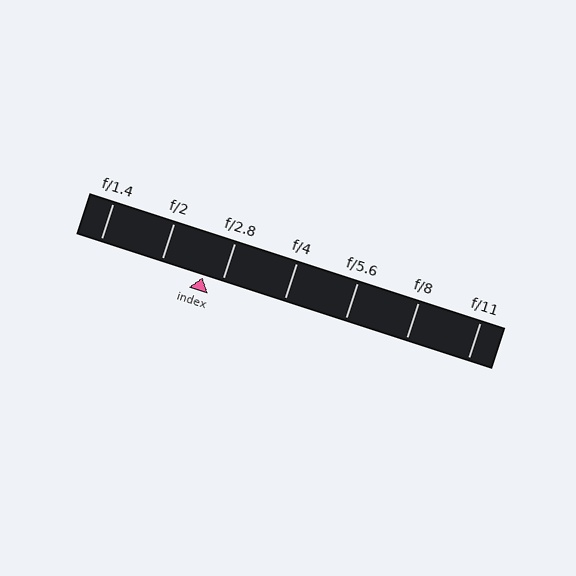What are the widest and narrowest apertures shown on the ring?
The widest aperture shown is f/1.4 and the narrowest is f/11.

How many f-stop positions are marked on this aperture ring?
There are 7 f-stop positions marked.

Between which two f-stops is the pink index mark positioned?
The index mark is between f/2 and f/2.8.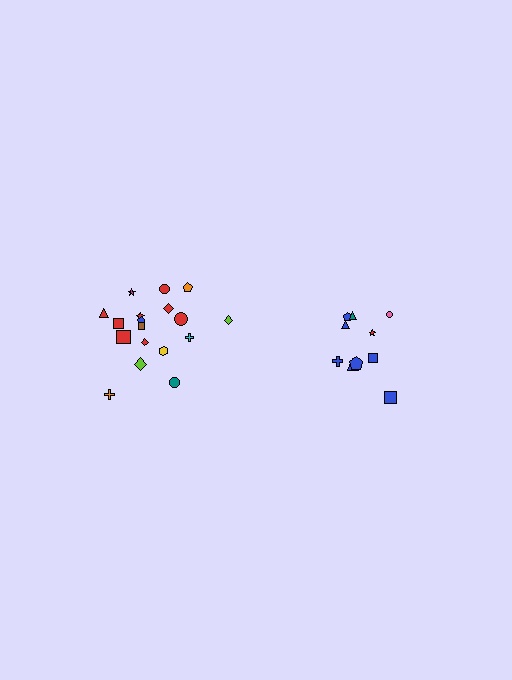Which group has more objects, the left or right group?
The left group.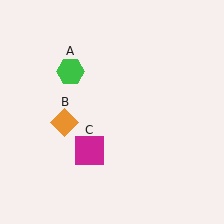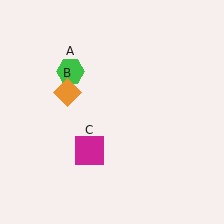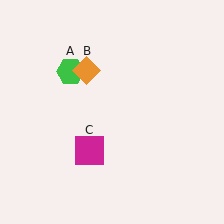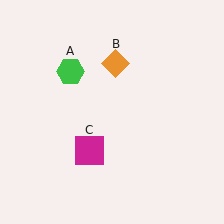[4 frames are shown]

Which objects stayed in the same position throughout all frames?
Green hexagon (object A) and magenta square (object C) remained stationary.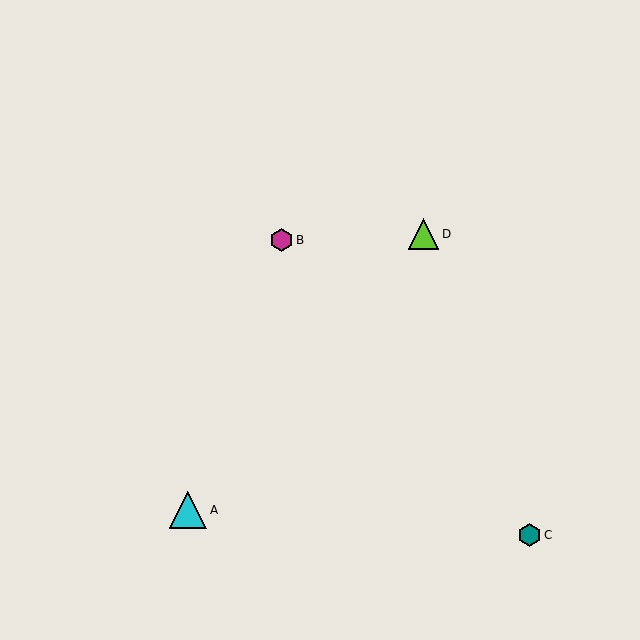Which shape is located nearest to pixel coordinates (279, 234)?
The magenta hexagon (labeled B) at (281, 240) is nearest to that location.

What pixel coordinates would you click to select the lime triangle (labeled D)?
Click at (424, 234) to select the lime triangle D.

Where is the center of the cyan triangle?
The center of the cyan triangle is at (188, 510).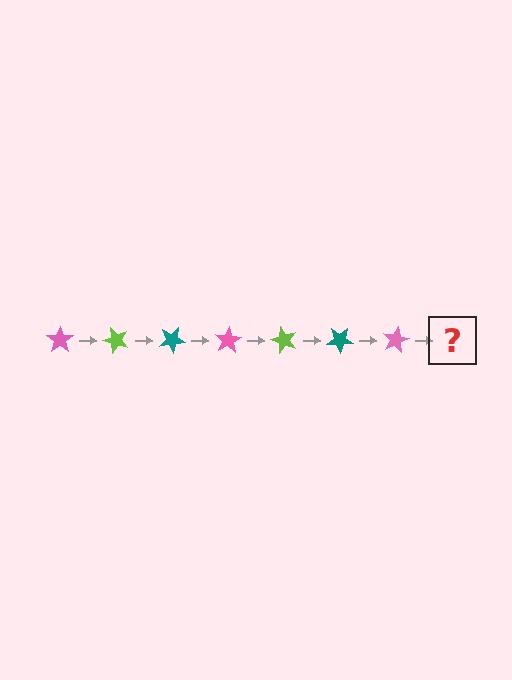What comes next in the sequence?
The next element should be a lime star, rotated 350 degrees from the start.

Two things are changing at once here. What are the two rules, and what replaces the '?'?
The two rules are that it rotates 50 degrees each step and the color cycles through pink, lime, and teal. The '?' should be a lime star, rotated 350 degrees from the start.